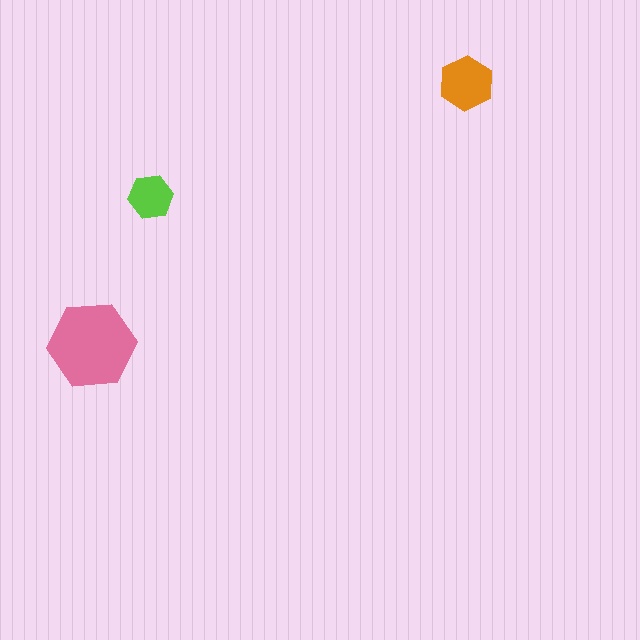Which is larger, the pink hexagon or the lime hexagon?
The pink one.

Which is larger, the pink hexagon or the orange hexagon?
The pink one.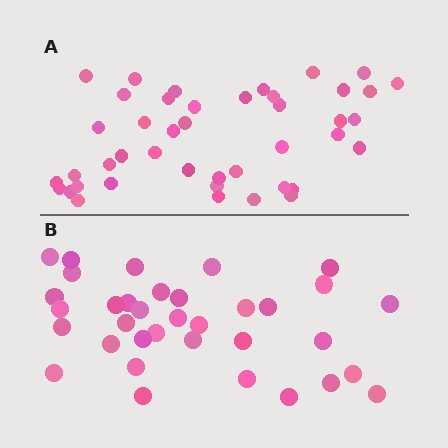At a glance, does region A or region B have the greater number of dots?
Region A (the top region) has more dots.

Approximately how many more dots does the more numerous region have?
Region A has roughly 8 or so more dots than region B.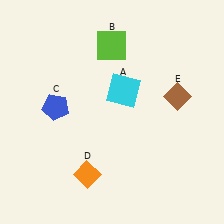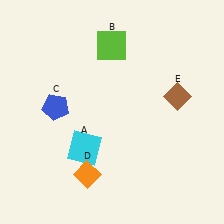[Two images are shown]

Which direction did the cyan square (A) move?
The cyan square (A) moved down.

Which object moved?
The cyan square (A) moved down.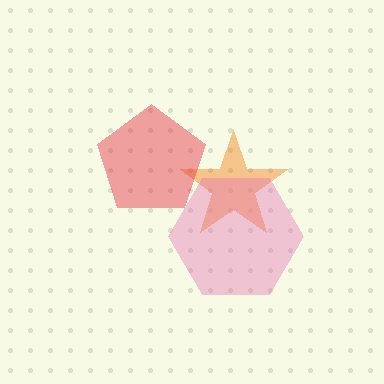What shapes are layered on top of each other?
The layered shapes are: an orange star, a red pentagon, a pink hexagon.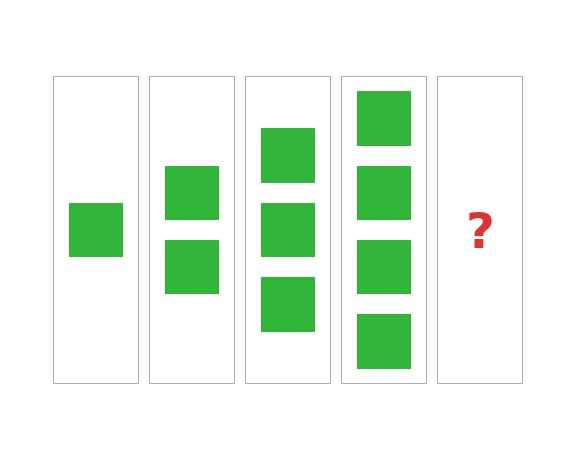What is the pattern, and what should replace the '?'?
The pattern is that each step adds one more square. The '?' should be 5 squares.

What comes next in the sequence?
The next element should be 5 squares.